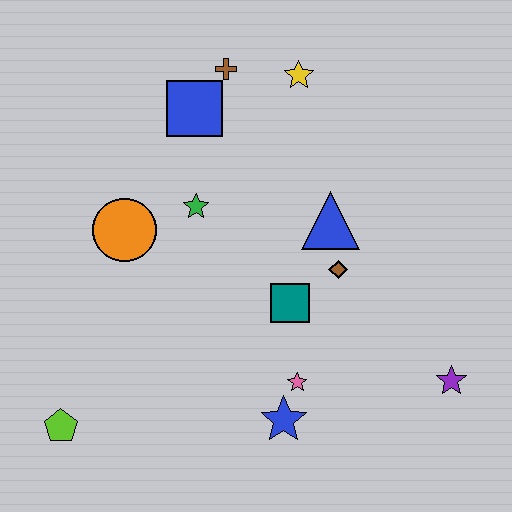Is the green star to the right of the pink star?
No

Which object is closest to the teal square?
The brown diamond is closest to the teal square.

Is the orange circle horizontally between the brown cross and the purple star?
No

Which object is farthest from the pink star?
The brown cross is farthest from the pink star.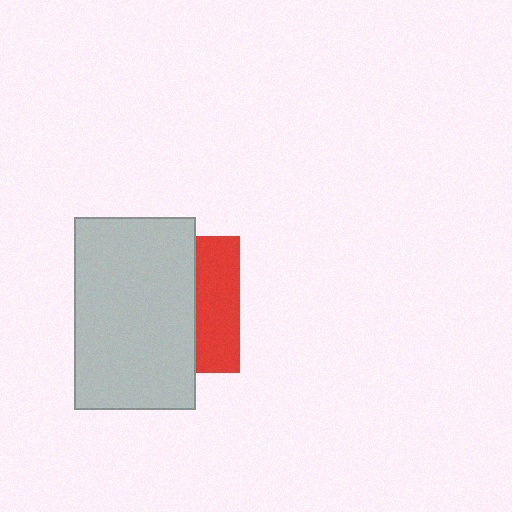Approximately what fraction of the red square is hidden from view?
Roughly 68% of the red square is hidden behind the light gray rectangle.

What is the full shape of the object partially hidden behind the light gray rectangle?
The partially hidden object is a red square.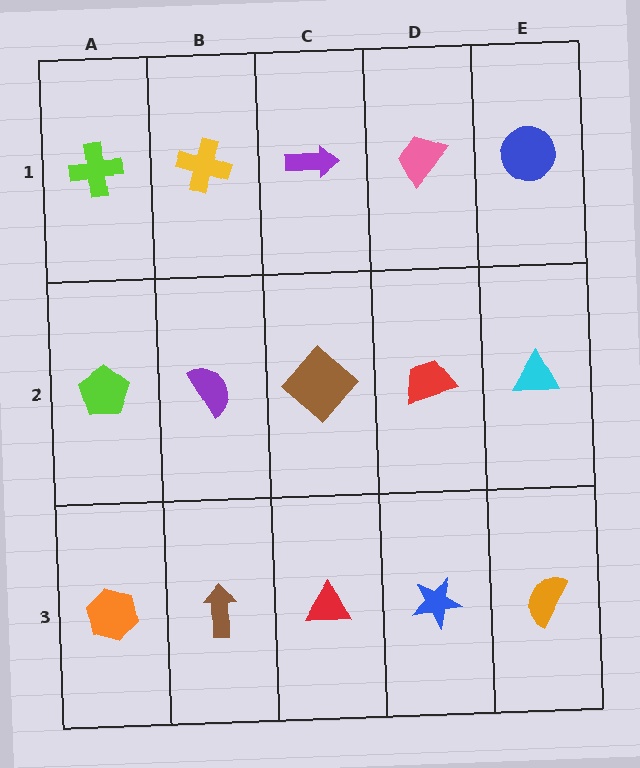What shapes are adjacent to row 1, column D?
A red trapezoid (row 2, column D), a purple arrow (row 1, column C), a blue circle (row 1, column E).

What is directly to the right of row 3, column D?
An orange semicircle.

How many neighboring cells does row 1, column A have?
2.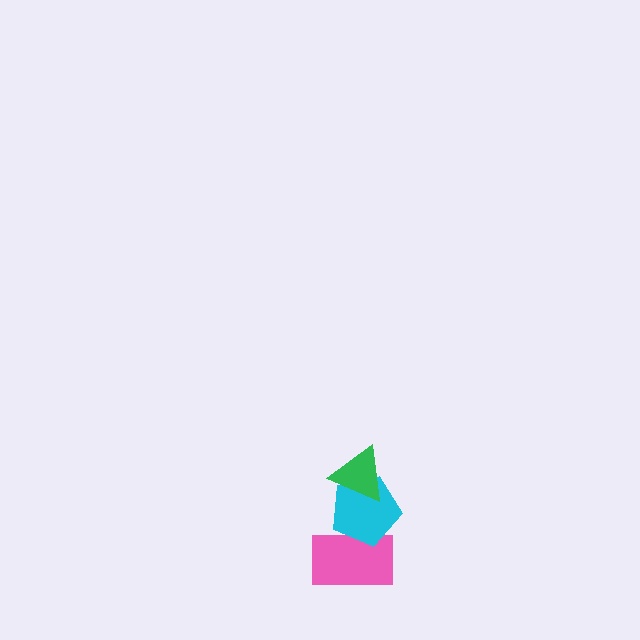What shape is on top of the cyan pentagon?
The green triangle is on top of the cyan pentagon.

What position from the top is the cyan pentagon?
The cyan pentagon is 2nd from the top.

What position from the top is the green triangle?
The green triangle is 1st from the top.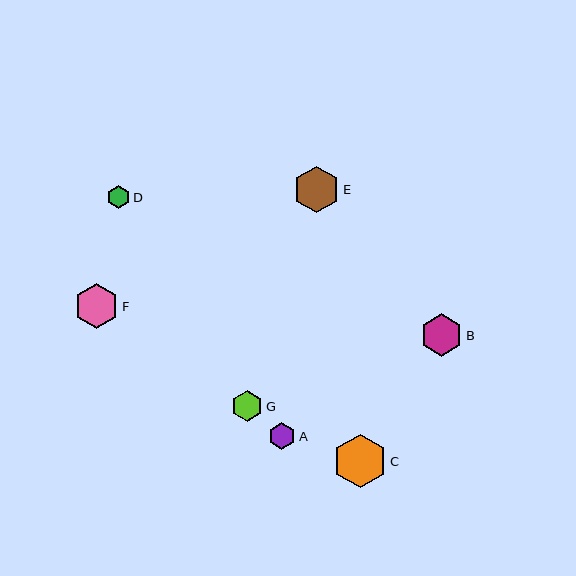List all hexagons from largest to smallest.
From largest to smallest: C, E, F, B, G, A, D.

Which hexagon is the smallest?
Hexagon D is the smallest with a size of approximately 23 pixels.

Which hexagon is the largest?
Hexagon C is the largest with a size of approximately 53 pixels.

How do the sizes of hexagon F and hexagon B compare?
Hexagon F and hexagon B are approximately the same size.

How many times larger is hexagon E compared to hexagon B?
Hexagon E is approximately 1.1 times the size of hexagon B.